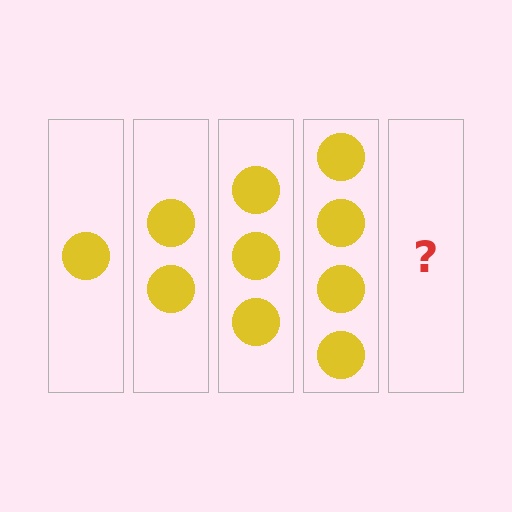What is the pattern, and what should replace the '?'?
The pattern is that each step adds one more circle. The '?' should be 5 circles.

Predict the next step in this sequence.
The next step is 5 circles.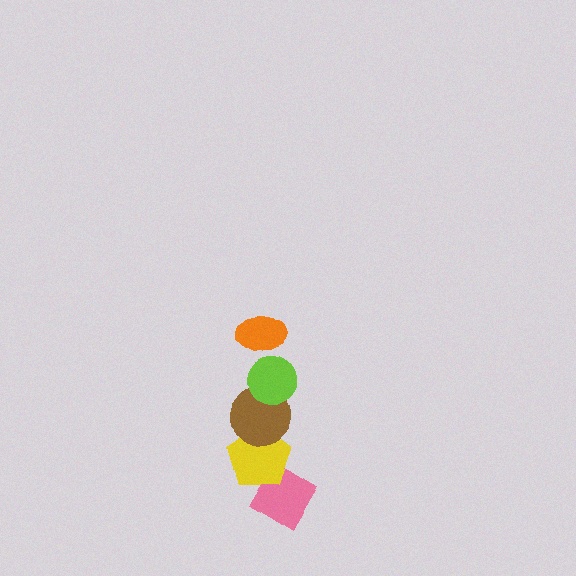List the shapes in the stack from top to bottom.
From top to bottom: the orange ellipse, the lime circle, the brown circle, the yellow pentagon, the pink diamond.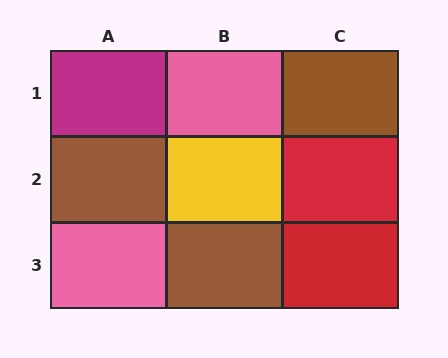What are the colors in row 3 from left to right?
Pink, brown, red.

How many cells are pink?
2 cells are pink.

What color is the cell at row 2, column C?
Red.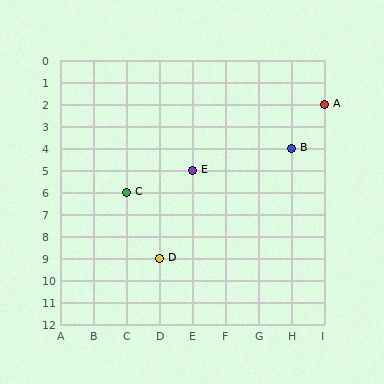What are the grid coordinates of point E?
Point E is at grid coordinates (E, 5).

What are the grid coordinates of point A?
Point A is at grid coordinates (I, 2).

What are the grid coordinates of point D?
Point D is at grid coordinates (D, 9).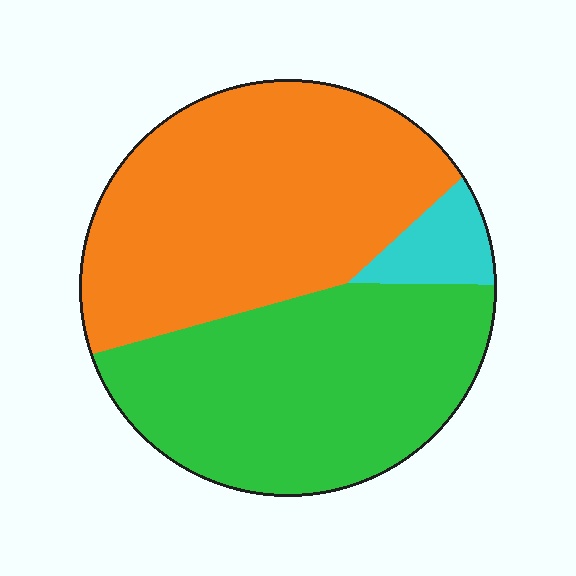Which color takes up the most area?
Orange, at roughly 50%.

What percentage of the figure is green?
Green covers 44% of the figure.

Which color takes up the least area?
Cyan, at roughly 5%.